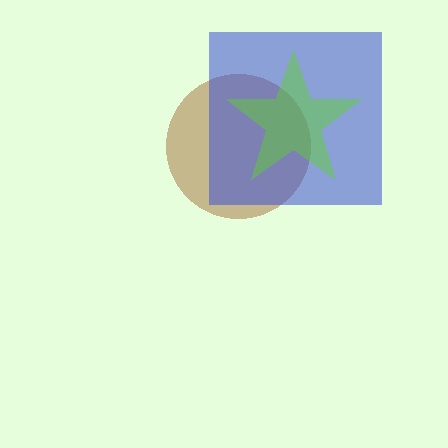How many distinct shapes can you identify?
There are 3 distinct shapes: a brown circle, a blue square, a lime star.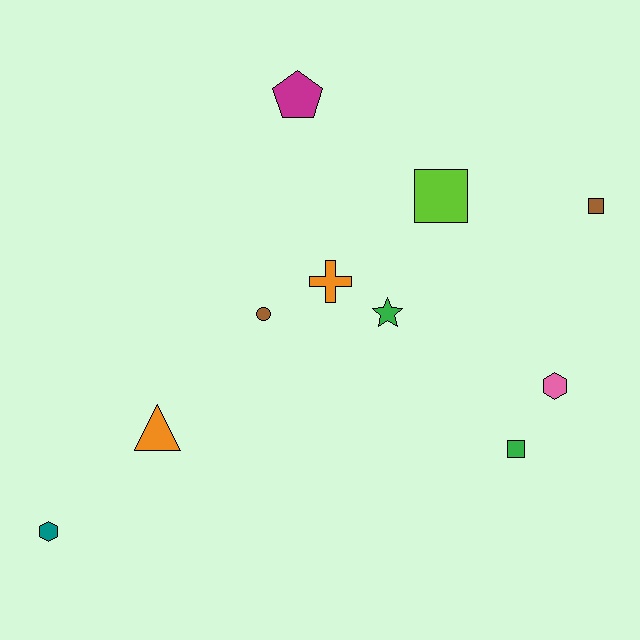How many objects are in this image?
There are 10 objects.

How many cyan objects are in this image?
There are no cyan objects.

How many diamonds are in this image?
There are no diamonds.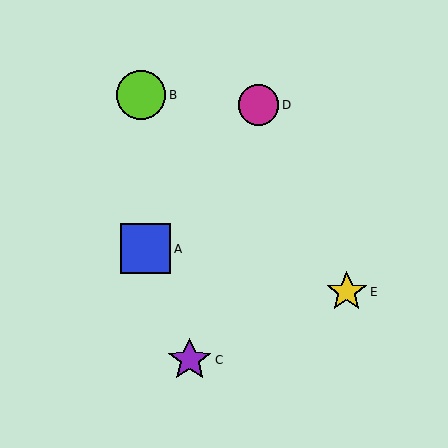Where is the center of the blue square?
The center of the blue square is at (146, 249).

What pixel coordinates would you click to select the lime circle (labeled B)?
Click at (141, 95) to select the lime circle B.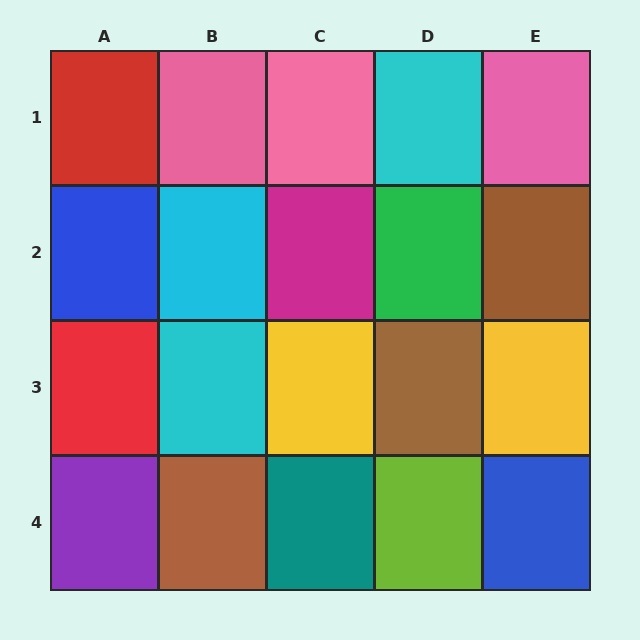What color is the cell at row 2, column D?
Green.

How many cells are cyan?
3 cells are cyan.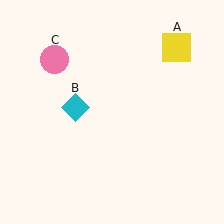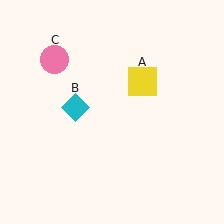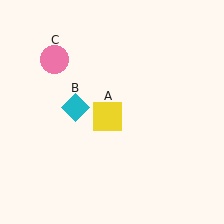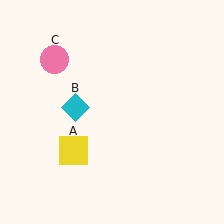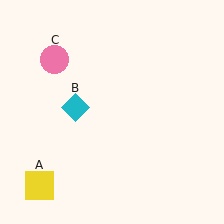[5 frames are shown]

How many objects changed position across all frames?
1 object changed position: yellow square (object A).